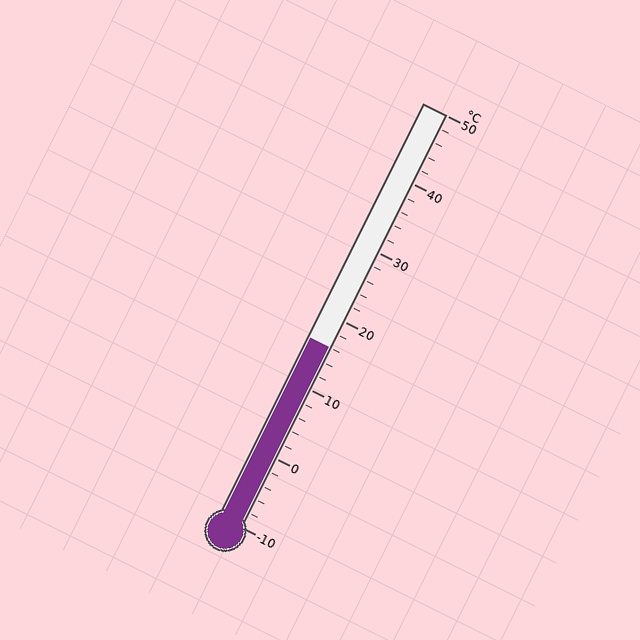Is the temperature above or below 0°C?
The temperature is above 0°C.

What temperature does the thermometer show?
The thermometer shows approximately 16°C.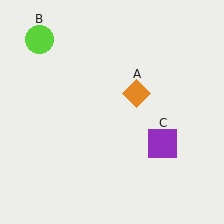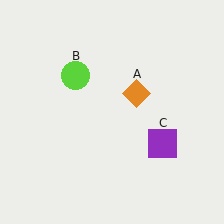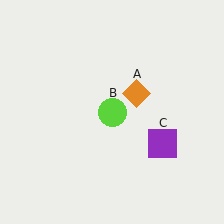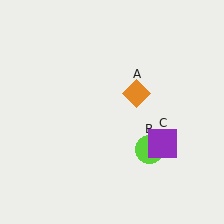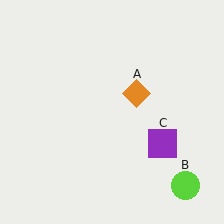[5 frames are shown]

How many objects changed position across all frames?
1 object changed position: lime circle (object B).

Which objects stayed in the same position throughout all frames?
Orange diamond (object A) and purple square (object C) remained stationary.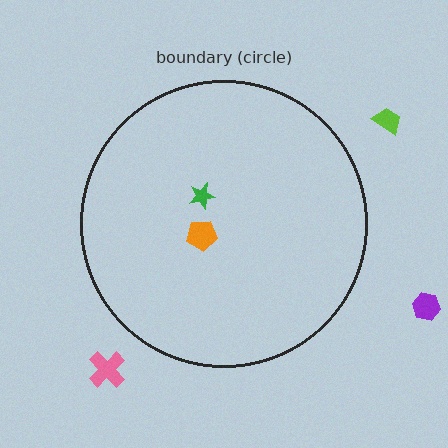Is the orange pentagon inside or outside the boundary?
Inside.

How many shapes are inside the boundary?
2 inside, 3 outside.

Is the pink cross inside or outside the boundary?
Outside.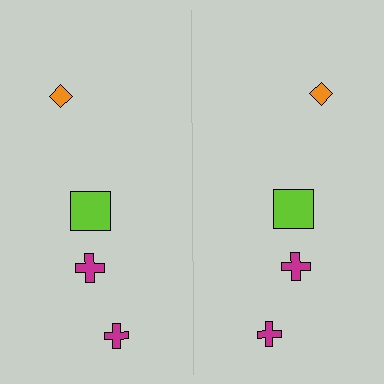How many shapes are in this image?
There are 8 shapes in this image.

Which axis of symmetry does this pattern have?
The pattern has a vertical axis of symmetry running through the center of the image.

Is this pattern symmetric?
Yes, this pattern has bilateral (reflection) symmetry.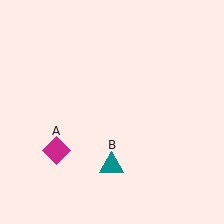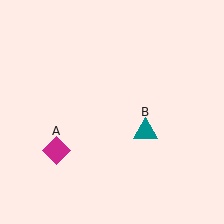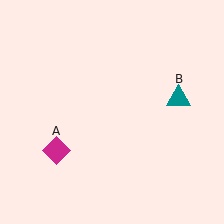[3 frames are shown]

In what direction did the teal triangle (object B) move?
The teal triangle (object B) moved up and to the right.